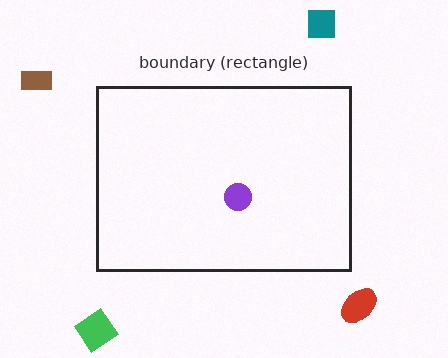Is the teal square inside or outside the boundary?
Outside.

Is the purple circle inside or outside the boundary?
Inside.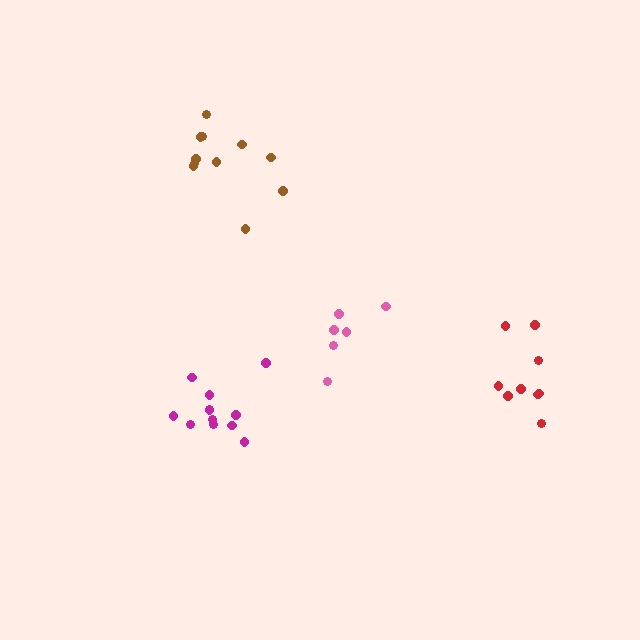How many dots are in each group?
Group 1: 11 dots, Group 2: 9 dots, Group 3: 6 dots, Group 4: 12 dots (38 total).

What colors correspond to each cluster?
The clusters are colored: brown, red, pink, magenta.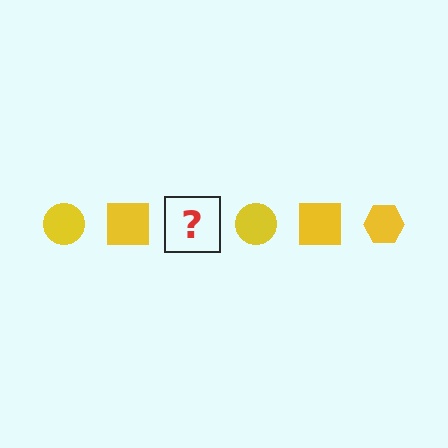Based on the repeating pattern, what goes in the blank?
The blank should be a yellow hexagon.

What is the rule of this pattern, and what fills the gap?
The rule is that the pattern cycles through circle, square, hexagon shapes in yellow. The gap should be filled with a yellow hexagon.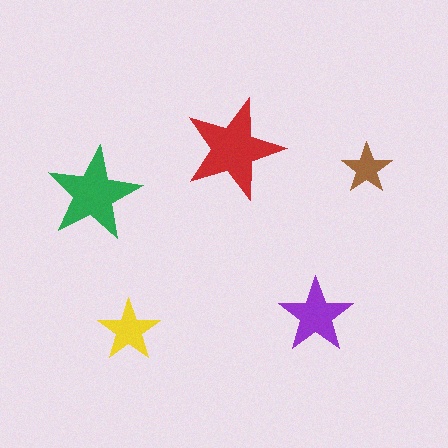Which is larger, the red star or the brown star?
The red one.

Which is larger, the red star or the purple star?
The red one.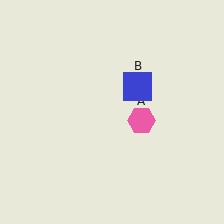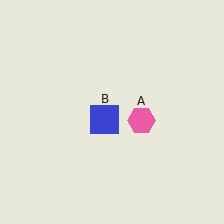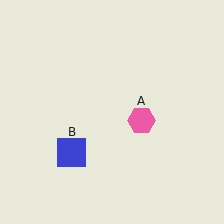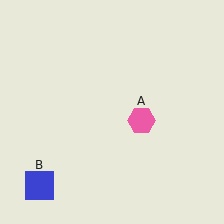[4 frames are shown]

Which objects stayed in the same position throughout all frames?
Pink hexagon (object A) remained stationary.